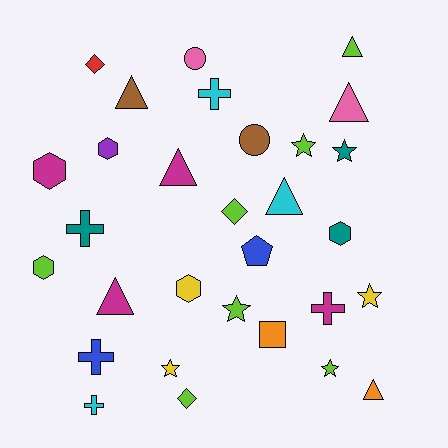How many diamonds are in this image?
There are 3 diamonds.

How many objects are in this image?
There are 30 objects.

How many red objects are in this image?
There is 1 red object.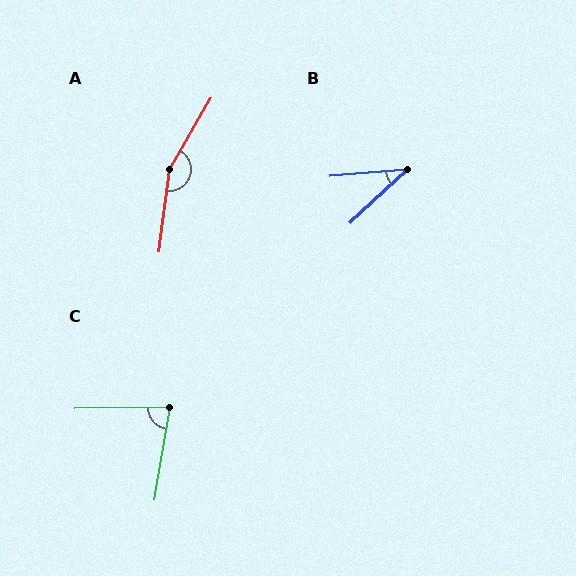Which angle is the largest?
A, at approximately 157 degrees.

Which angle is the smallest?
B, at approximately 38 degrees.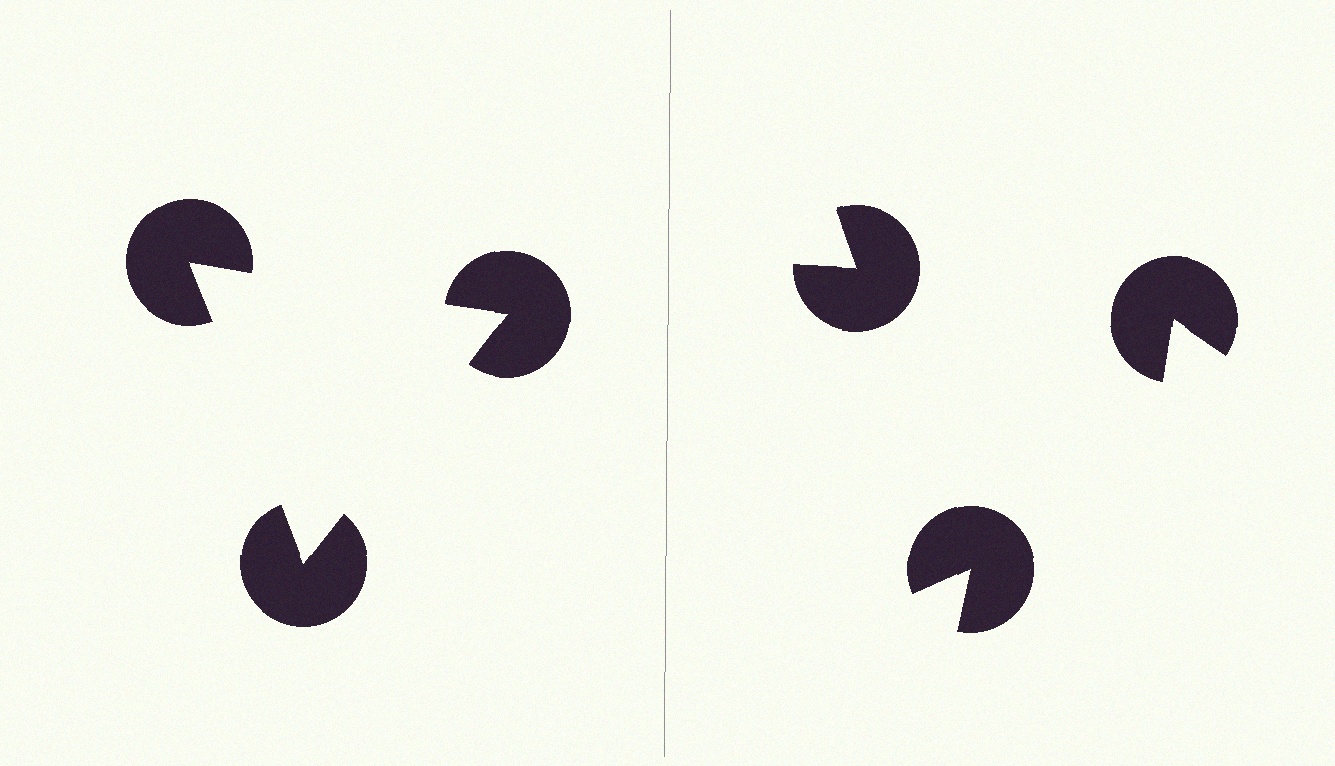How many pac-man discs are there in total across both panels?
6 — 3 on each side.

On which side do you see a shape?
An illusory triangle appears on the left side. On the right side the wedge cuts are rotated, so no coherent shape forms.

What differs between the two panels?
The pac-man discs are positioned identically on both sides; only the wedge orientations differ. On the left they align to a triangle; on the right they are misaligned.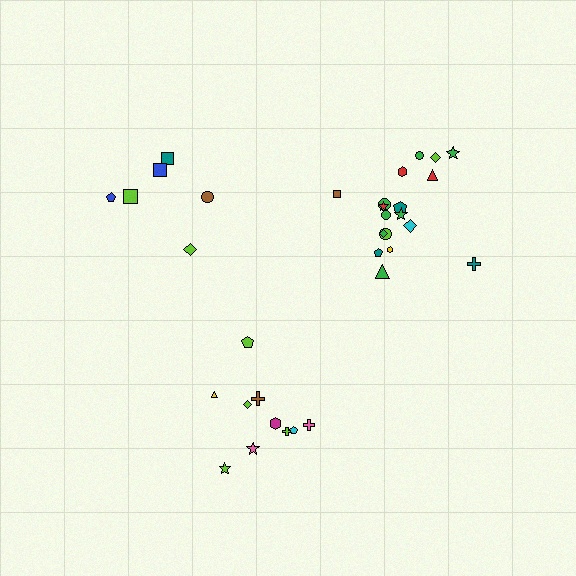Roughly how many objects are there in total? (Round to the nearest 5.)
Roughly 35 objects in total.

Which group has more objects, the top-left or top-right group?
The top-right group.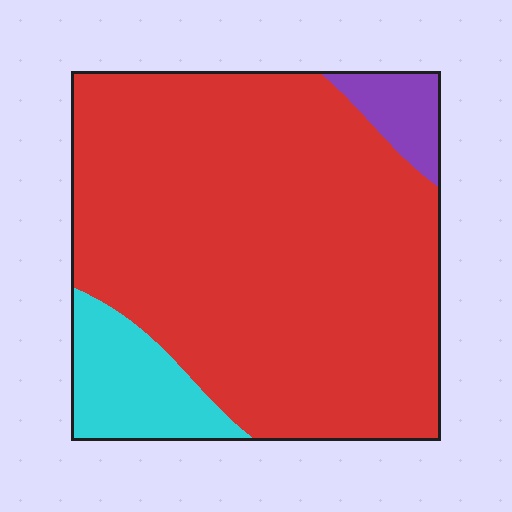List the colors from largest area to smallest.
From largest to smallest: red, cyan, purple.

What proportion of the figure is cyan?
Cyan takes up about one eighth (1/8) of the figure.